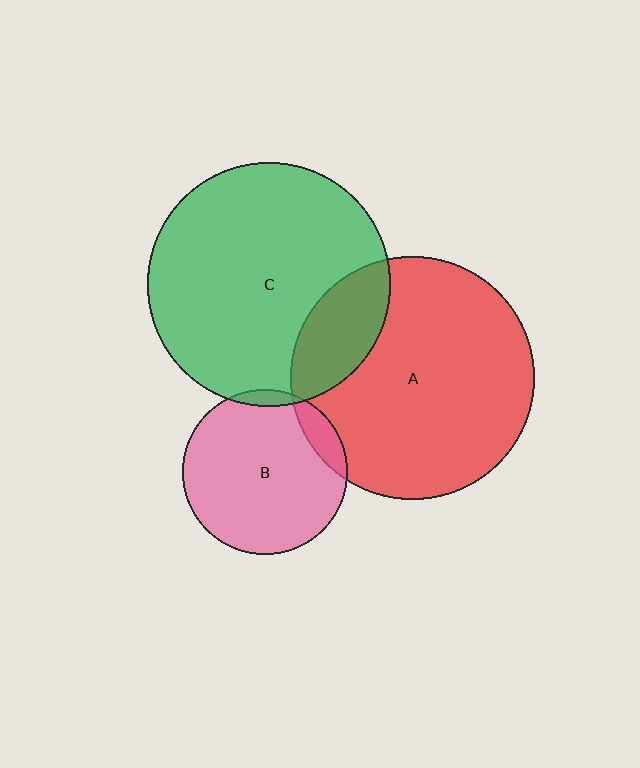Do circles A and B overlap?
Yes.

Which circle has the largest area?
Circle A (red).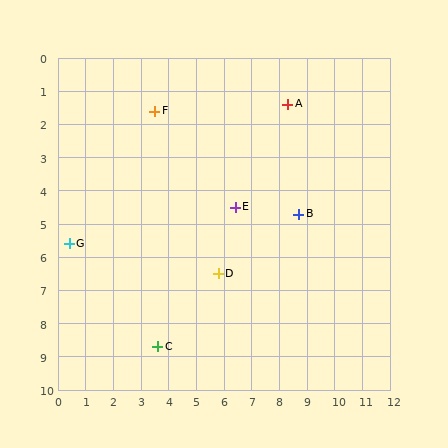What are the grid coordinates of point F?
Point F is at approximately (3.5, 1.6).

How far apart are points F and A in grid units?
Points F and A are about 4.8 grid units apart.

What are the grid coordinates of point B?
Point B is at approximately (8.7, 4.7).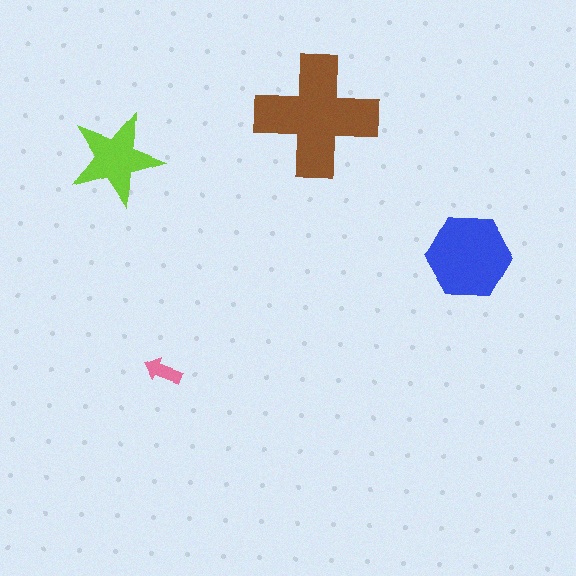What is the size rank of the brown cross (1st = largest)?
1st.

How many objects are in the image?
There are 4 objects in the image.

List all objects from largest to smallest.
The brown cross, the blue hexagon, the lime star, the pink arrow.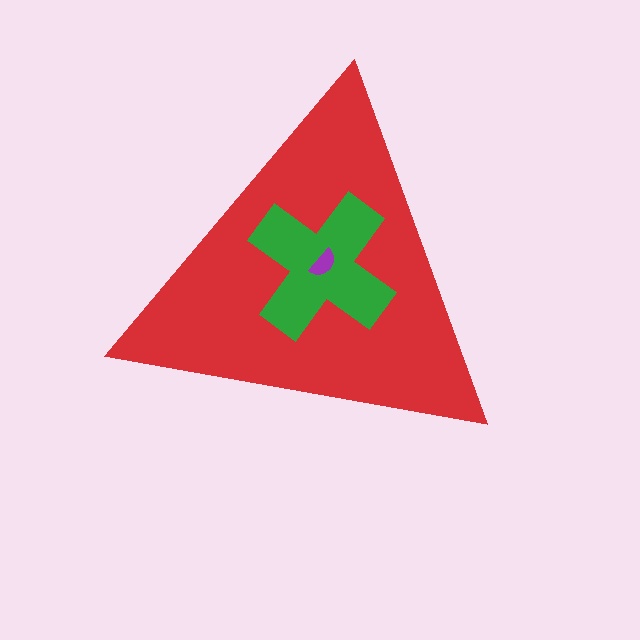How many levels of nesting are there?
3.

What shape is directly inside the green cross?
The purple semicircle.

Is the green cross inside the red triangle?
Yes.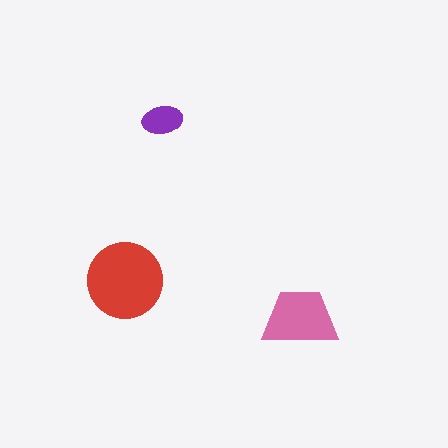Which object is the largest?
The red circle.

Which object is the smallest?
The purple ellipse.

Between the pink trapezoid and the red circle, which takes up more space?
The red circle.